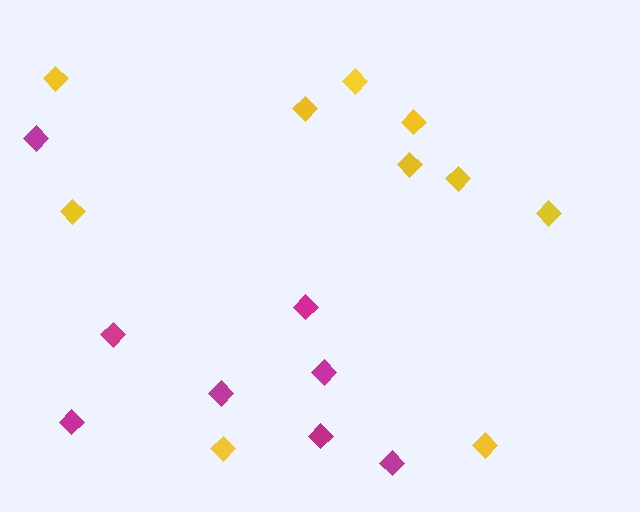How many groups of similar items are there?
There are 2 groups: one group of yellow diamonds (10) and one group of magenta diamonds (8).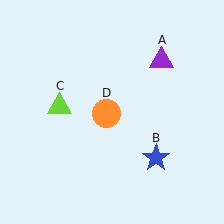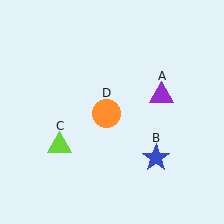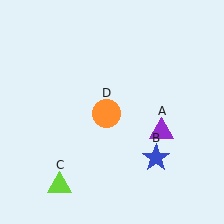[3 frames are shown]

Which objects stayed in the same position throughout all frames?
Blue star (object B) and orange circle (object D) remained stationary.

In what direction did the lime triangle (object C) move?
The lime triangle (object C) moved down.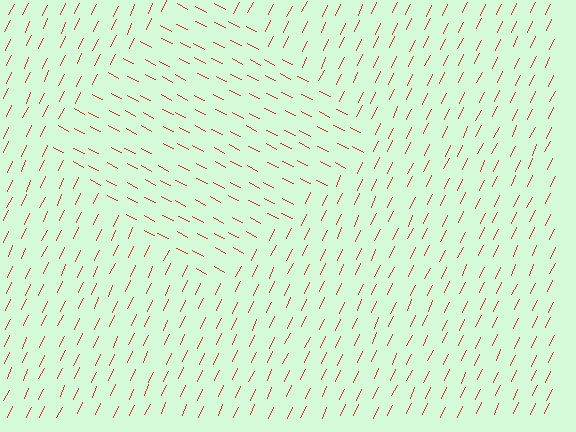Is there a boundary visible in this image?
Yes, there is a texture boundary formed by a change in line orientation.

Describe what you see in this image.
The image is filled with small red line segments. A diamond region in the image has lines oriented differently from the surrounding lines, creating a visible texture boundary.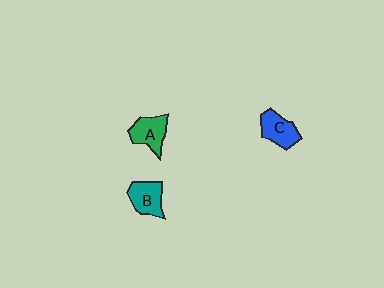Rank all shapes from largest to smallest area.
From largest to smallest: C (blue), B (teal), A (green).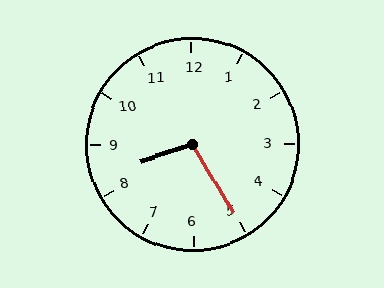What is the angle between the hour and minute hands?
Approximately 102 degrees.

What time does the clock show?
8:25.